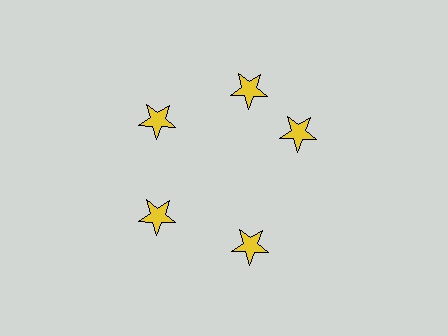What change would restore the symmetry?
The symmetry would be restored by rotating it back into even spacing with its neighbors so that all 5 stars sit at equal angles and equal distance from the center.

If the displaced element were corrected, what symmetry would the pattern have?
It would have 5-fold rotational symmetry — the pattern would map onto itself every 72 degrees.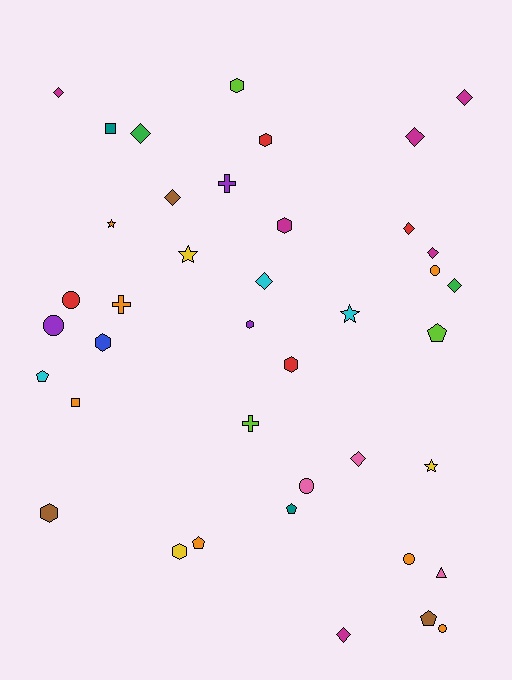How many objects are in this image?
There are 40 objects.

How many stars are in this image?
There are 4 stars.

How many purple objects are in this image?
There are 3 purple objects.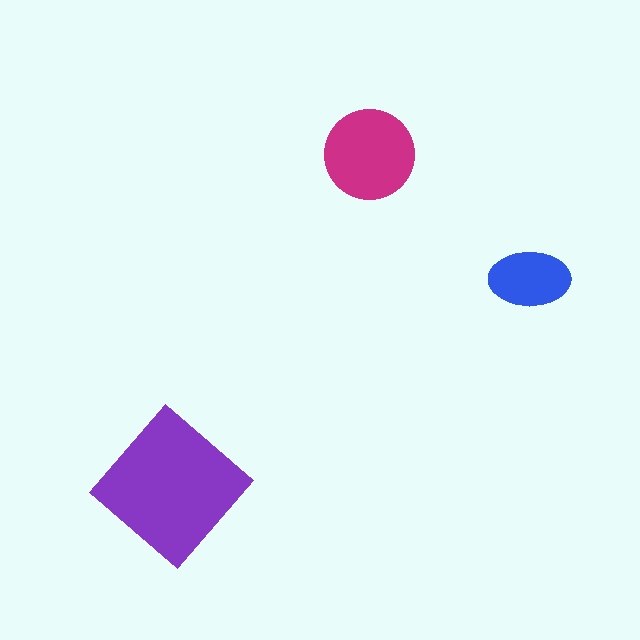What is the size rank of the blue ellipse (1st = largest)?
3rd.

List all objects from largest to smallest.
The purple diamond, the magenta circle, the blue ellipse.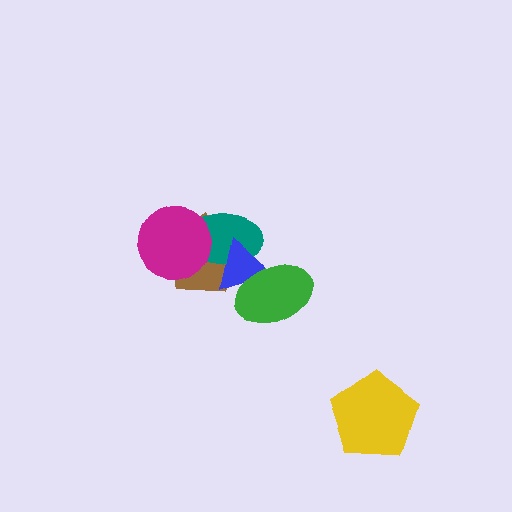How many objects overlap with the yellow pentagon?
0 objects overlap with the yellow pentagon.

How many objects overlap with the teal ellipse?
3 objects overlap with the teal ellipse.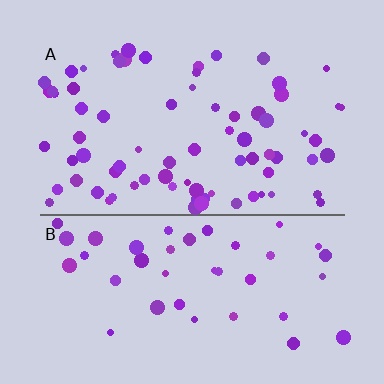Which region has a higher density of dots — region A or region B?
A (the top).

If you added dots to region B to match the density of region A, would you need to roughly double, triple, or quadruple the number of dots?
Approximately double.